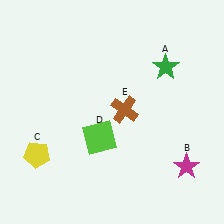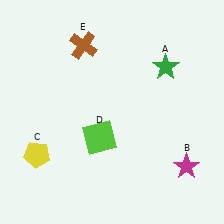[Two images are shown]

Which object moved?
The brown cross (E) moved up.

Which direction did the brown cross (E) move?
The brown cross (E) moved up.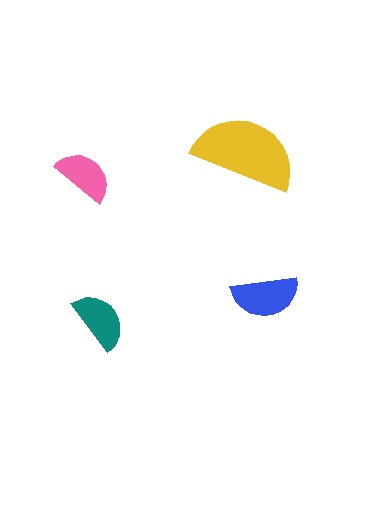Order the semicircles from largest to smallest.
the yellow one, the blue one, the teal one, the pink one.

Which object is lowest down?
The teal semicircle is bottommost.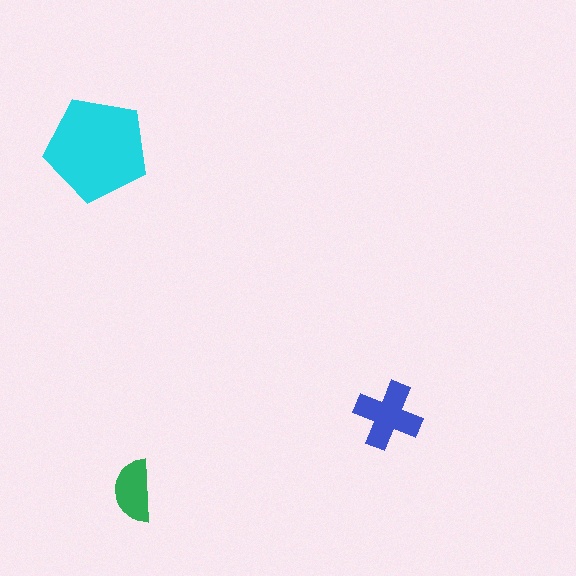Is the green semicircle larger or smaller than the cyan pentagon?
Smaller.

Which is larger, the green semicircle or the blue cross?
The blue cross.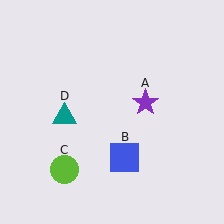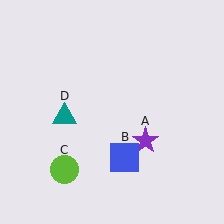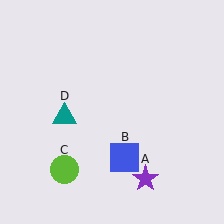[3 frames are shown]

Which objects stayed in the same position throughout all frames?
Blue square (object B) and lime circle (object C) and teal triangle (object D) remained stationary.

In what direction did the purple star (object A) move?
The purple star (object A) moved down.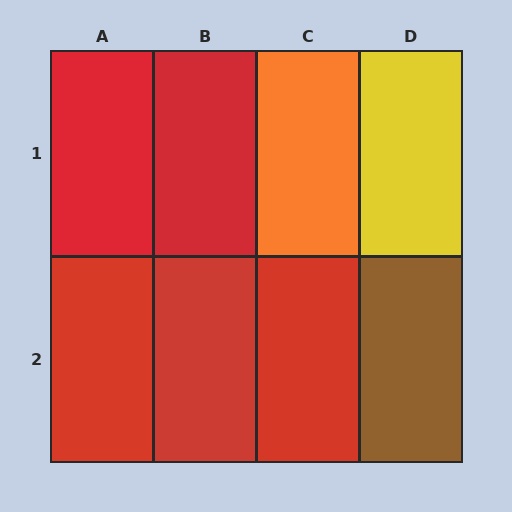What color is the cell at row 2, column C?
Red.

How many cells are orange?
1 cell is orange.